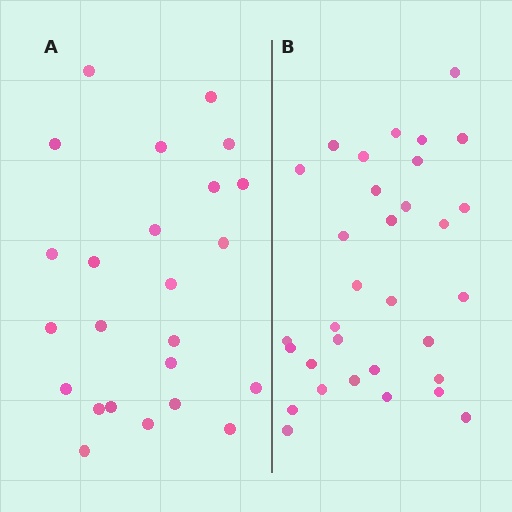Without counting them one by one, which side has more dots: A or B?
Region B (the right region) has more dots.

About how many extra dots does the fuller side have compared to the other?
Region B has roughly 8 or so more dots than region A.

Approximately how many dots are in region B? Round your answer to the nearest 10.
About 30 dots. (The exact count is 32, which rounds to 30.)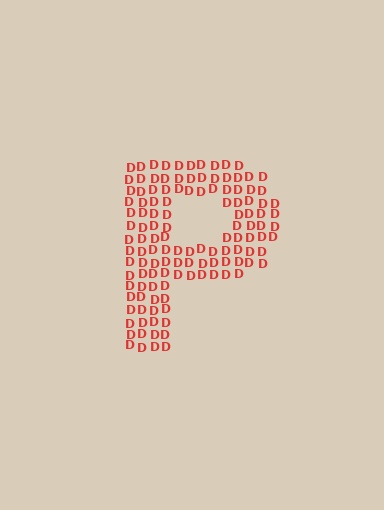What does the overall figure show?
The overall figure shows the letter P.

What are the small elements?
The small elements are letter D's.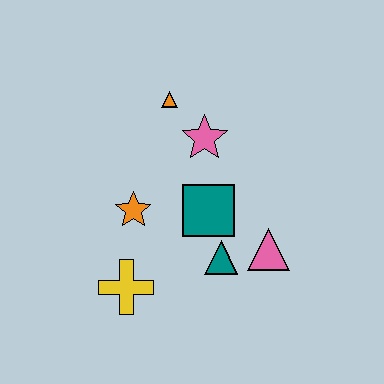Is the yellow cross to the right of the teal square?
No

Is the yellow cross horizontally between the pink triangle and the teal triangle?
No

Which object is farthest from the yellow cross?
The orange triangle is farthest from the yellow cross.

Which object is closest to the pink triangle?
The teal triangle is closest to the pink triangle.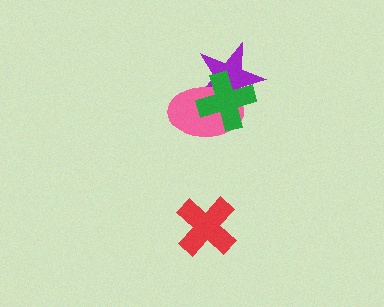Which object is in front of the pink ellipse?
The green cross is in front of the pink ellipse.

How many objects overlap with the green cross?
2 objects overlap with the green cross.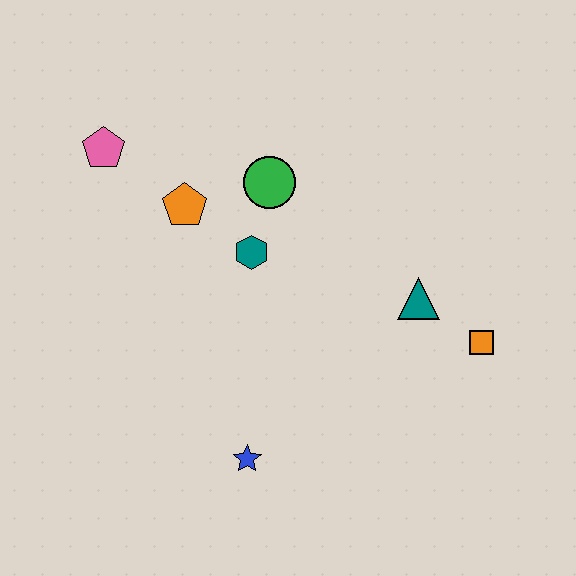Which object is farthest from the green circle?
The blue star is farthest from the green circle.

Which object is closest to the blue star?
The teal hexagon is closest to the blue star.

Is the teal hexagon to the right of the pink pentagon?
Yes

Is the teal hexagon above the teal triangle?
Yes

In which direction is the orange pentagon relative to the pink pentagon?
The orange pentagon is to the right of the pink pentagon.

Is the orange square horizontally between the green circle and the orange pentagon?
No